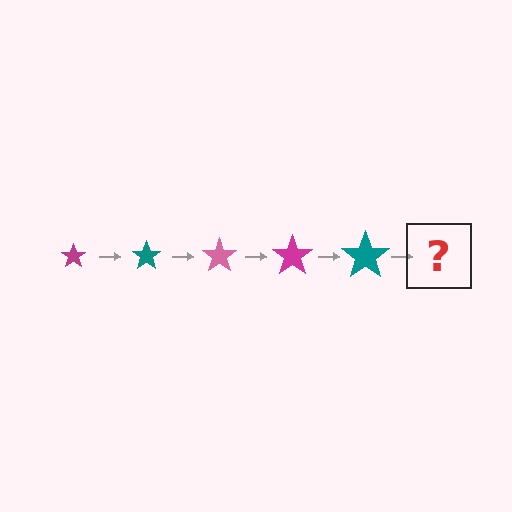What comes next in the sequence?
The next element should be a pink star, larger than the previous one.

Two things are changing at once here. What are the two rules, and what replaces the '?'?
The two rules are that the star grows larger each step and the color cycles through magenta, teal, and pink. The '?' should be a pink star, larger than the previous one.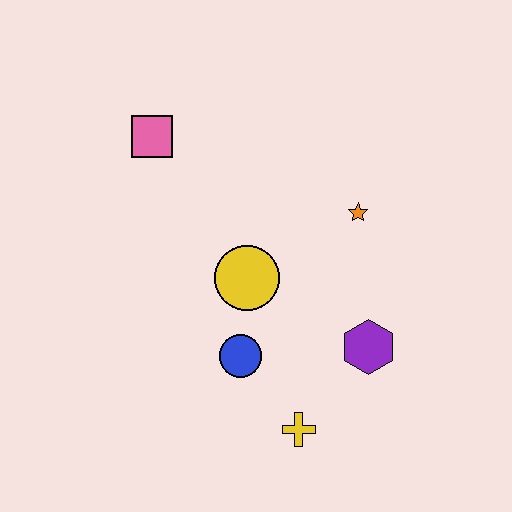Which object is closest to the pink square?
The yellow circle is closest to the pink square.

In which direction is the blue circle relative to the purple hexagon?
The blue circle is to the left of the purple hexagon.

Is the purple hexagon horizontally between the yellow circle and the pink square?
No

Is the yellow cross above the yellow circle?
No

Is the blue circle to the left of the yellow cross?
Yes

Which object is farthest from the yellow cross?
The pink square is farthest from the yellow cross.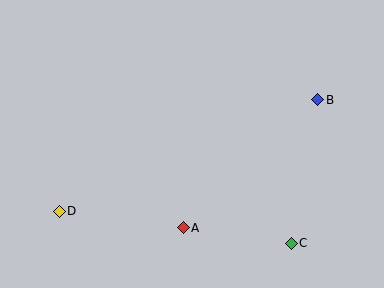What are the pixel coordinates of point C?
Point C is at (291, 243).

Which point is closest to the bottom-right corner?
Point C is closest to the bottom-right corner.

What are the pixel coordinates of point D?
Point D is at (59, 211).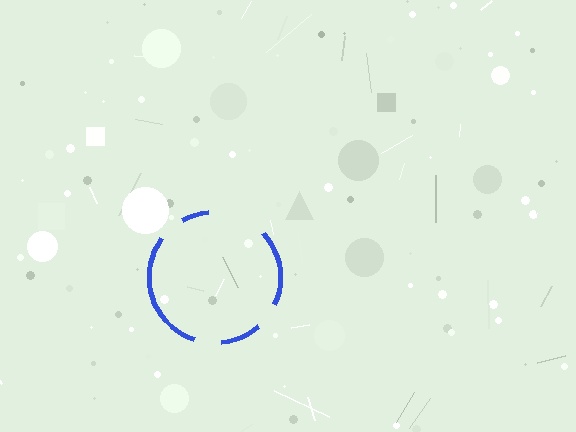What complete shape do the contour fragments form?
The contour fragments form a circle.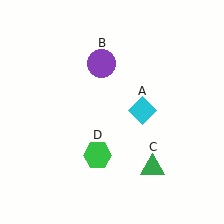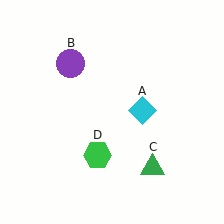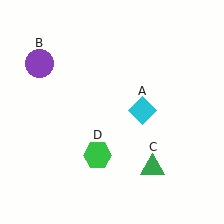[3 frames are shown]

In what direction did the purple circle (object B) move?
The purple circle (object B) moved left.